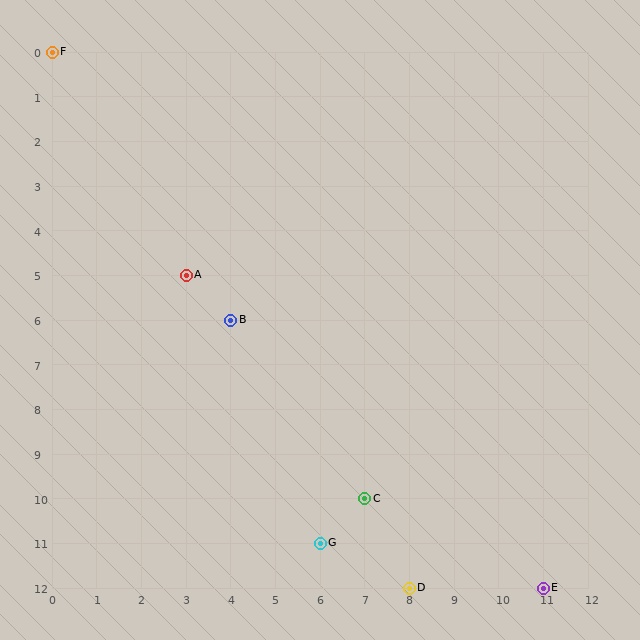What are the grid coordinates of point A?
Point A is at grid coordinates (3, 5).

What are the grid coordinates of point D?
Point D is at grid coordinates (8, 12).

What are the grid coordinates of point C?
Point C is at grid coordinates (7, 10).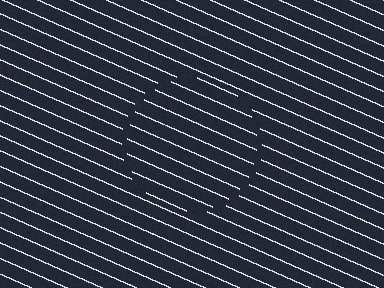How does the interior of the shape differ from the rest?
The interior of the shape contains the same grating, shifted by half a period — the contour is defined by the phase discontinuity where line-ends from the inner and outer gratings abut.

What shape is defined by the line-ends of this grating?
An illusory circle. The interior of the shape contains the same grating, shifted by half a period — the contour is defined by the phase discontinuity where line-ends from the inner and outer gratings abut.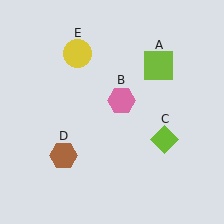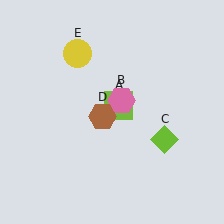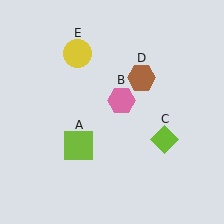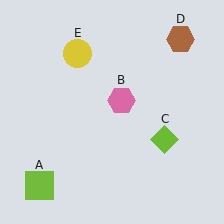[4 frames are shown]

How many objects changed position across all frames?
2 objects changed position: lime square (object A), brown hexagon (object D).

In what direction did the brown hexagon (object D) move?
The brown hexagon (object D) moved up and to the right.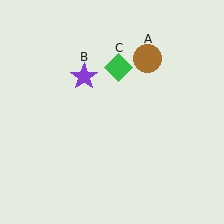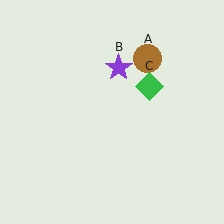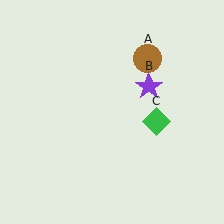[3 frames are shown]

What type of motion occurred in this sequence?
The purple star (object B), green diamond (object C) rotated clockwise around the center of the scene.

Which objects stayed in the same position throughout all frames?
Brown circle (object A) remained stationary.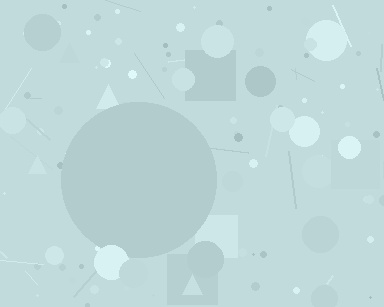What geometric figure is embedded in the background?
A circle is embedded in the background.